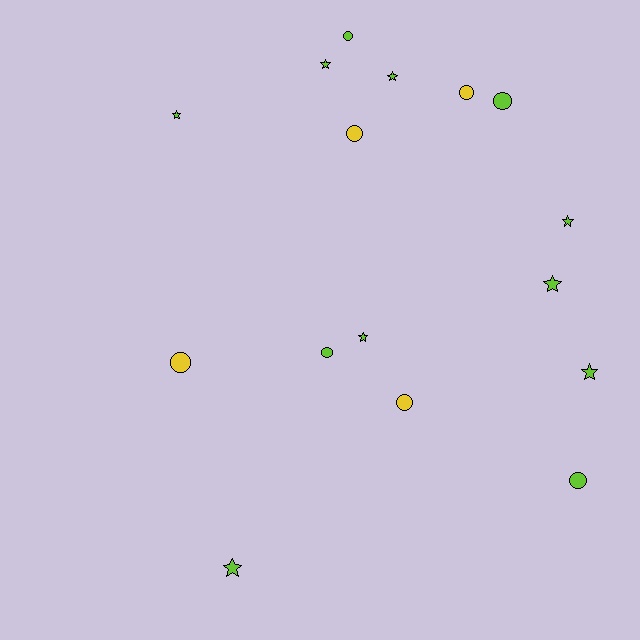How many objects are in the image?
There are 16 objects.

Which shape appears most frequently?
Circle, with 8 objects.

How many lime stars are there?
There are 8 lime stars.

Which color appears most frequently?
Lime, with 12 objects.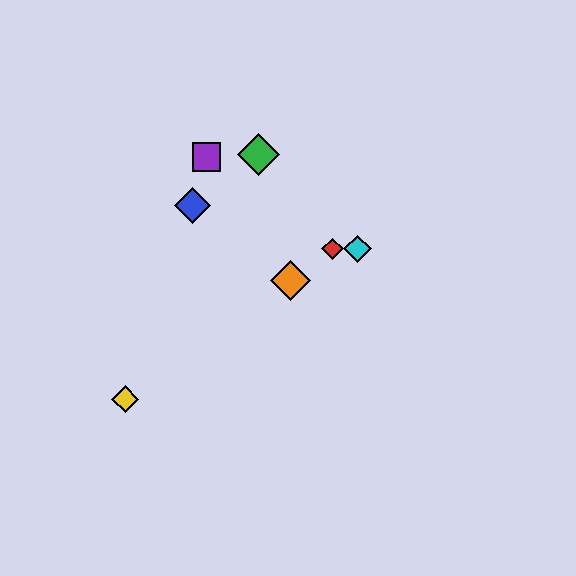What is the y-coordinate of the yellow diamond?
The yellow diamond is at y≈399.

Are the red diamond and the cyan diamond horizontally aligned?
Yes, both are at y≈249.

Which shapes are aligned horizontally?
The red diamond, the cyan diamond are aligned horizontally.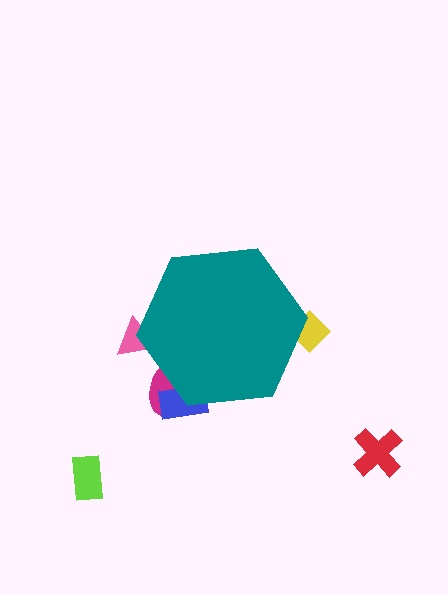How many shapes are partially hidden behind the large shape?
4 shapes are partially hidden.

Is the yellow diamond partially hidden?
Yes, the yellow diamond is partially hidden behind the teal hexagon.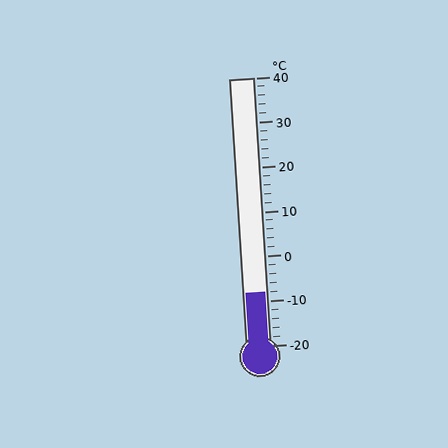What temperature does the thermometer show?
The thermometer shows approximately -8°C.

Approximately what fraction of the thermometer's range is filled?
The thermometer is filled to approximately 20% of its range.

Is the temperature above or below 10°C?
The temperature is below 10°C.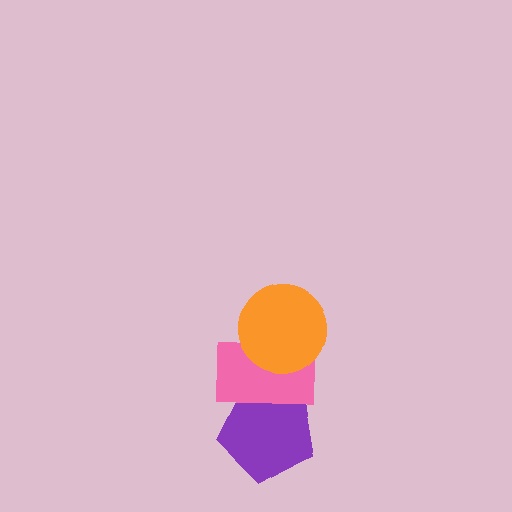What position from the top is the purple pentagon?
The purple pentagon is 3rd from the top.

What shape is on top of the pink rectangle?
The orange circle is on top of the pink rectangle.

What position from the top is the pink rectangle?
The pink rectangle is 2nd from the top.